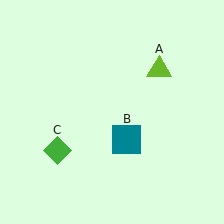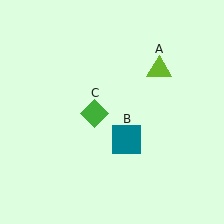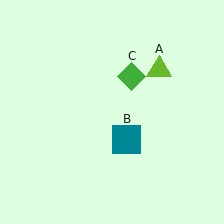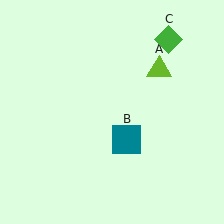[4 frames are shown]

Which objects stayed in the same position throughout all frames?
Lime triangle (object A) and teal square (object B) remained stationary.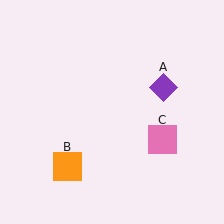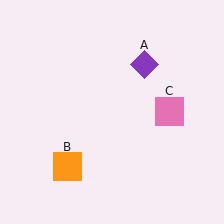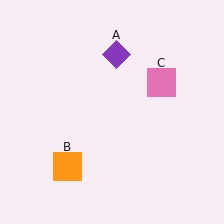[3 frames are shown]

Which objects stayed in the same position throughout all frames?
Orange square (object B) remained stationary.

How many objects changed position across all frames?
2 objects changed position: purple diamond (object A), pink square (object C).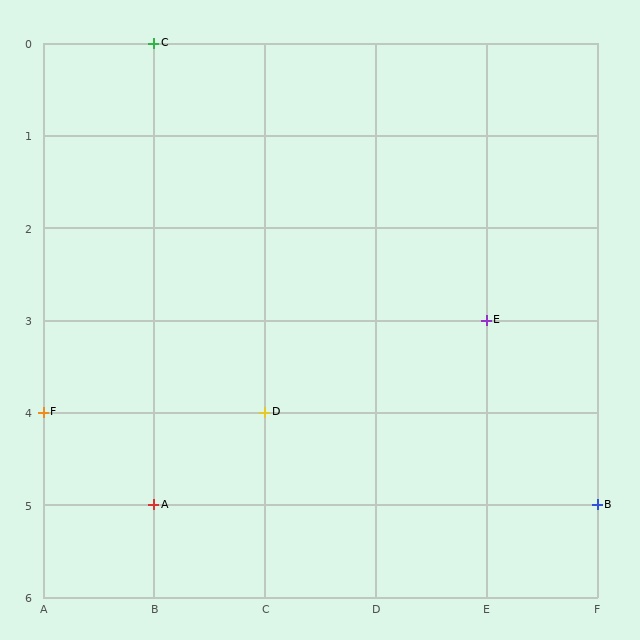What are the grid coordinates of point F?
Point F is at grid coordinates (A, 4).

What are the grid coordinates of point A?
Point A is at grid coordinates (B, 5).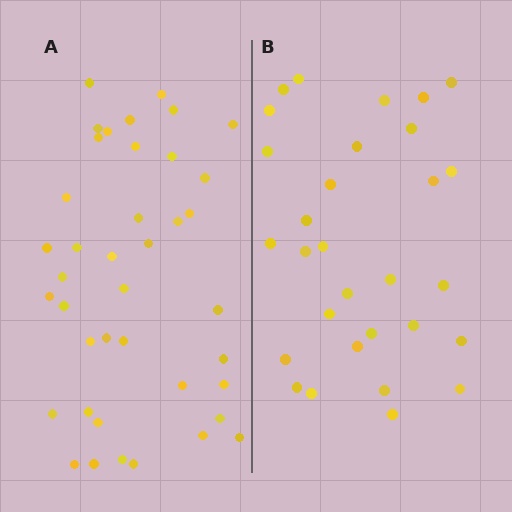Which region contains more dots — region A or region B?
Region A (the left region) has more dots.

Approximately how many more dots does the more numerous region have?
Region A has roughly 10 or so more dots than region B.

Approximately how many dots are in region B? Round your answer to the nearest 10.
About 30 dots.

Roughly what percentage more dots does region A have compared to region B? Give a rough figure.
About 35% more.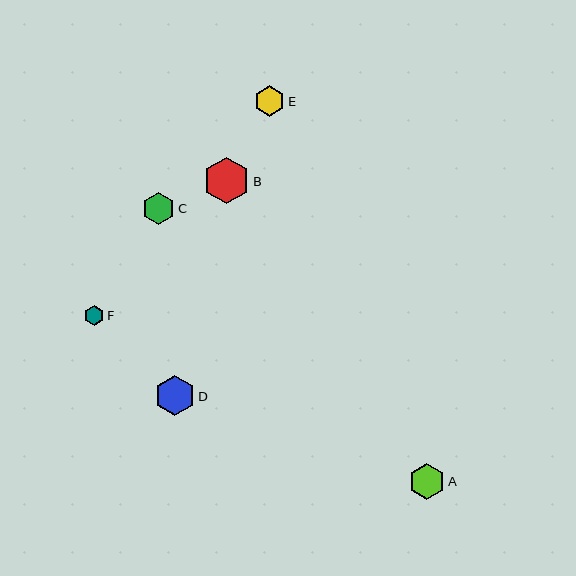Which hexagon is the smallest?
Hexagon F is the smallest with a size of approximately 20 pixels.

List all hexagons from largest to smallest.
From largest to smallest: B, D, A, C, E, F.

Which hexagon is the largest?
Hexagon B is the largest with a size of approximately 47 pixels.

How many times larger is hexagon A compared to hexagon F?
Hexagon A is approximately 1.8 times the size of hexagon F.